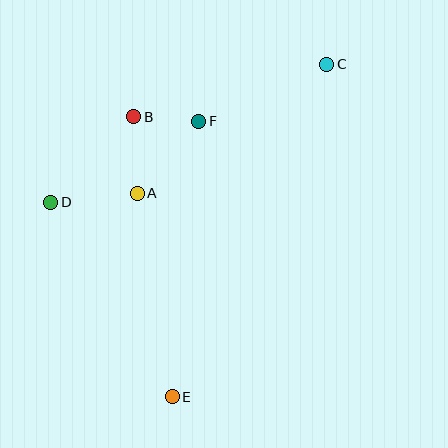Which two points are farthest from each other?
Points C and E are farthest from each other.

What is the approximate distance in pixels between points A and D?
The distance between A and D is approximately 87 pixels.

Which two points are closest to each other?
Points B and F are closest to each other.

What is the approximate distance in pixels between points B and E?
The distance between B and E is approximately 282 pixels.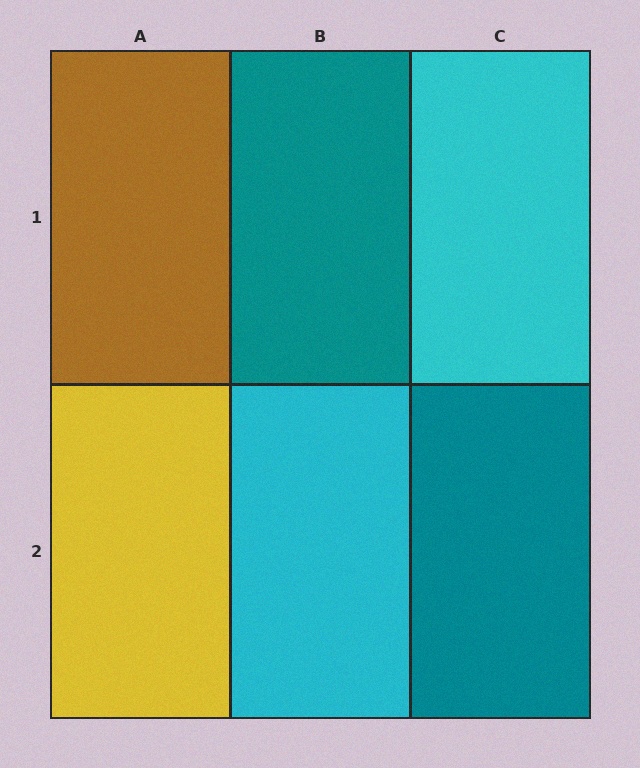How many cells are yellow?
1 cell is yellow.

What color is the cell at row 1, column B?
Teal.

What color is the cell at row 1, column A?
Brown.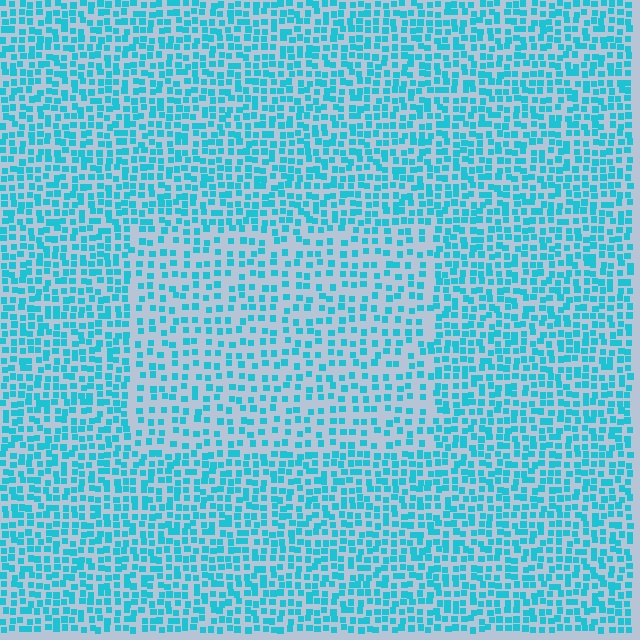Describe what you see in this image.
The image contains small cyan elements arranged at two different densities. A rectangle-shaped region is visible where the elements are less densely packed than the surrounding area.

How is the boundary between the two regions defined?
The boundary is defined by a change in element density (approximately 1.7x ratio). All elements are the same color, size, and shape.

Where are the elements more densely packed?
The elements are more densely packed outside the rectangle boundary.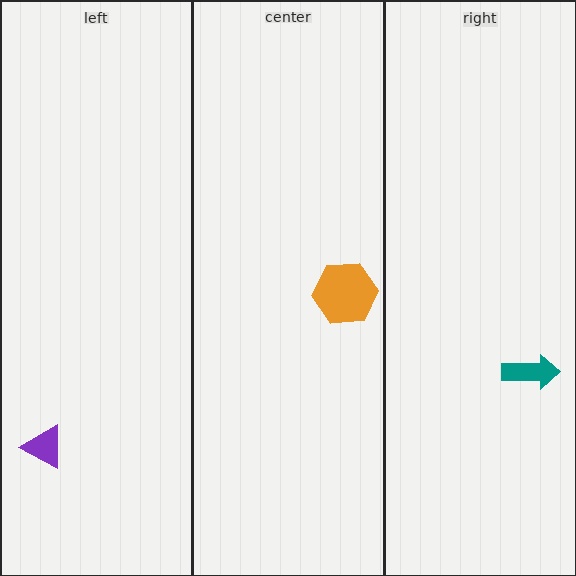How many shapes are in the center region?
1.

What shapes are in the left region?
The purple triangle.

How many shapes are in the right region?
1.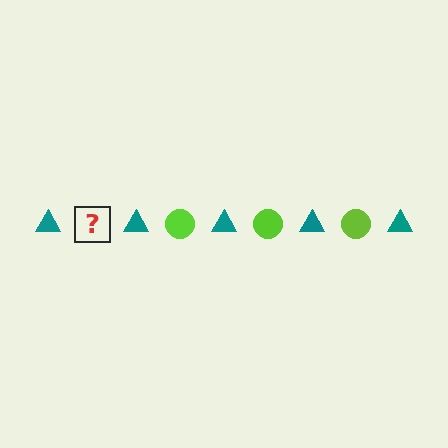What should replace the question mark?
The question mark should be replaced with a lime circle.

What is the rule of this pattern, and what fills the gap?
The rule is that the pattern alternates between teal triangle and lime circle. The gap should be filled with a lime circle.